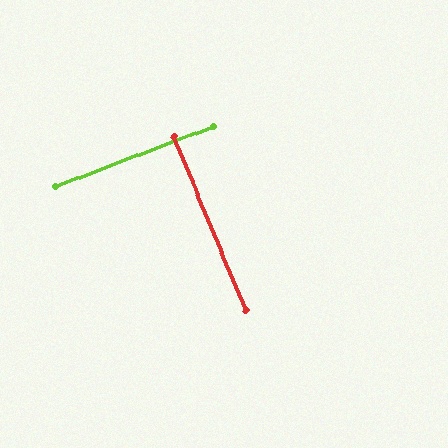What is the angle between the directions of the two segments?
Approximately 88 degrees.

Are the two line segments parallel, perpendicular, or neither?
Perpendicular — they meet at approximately 88°.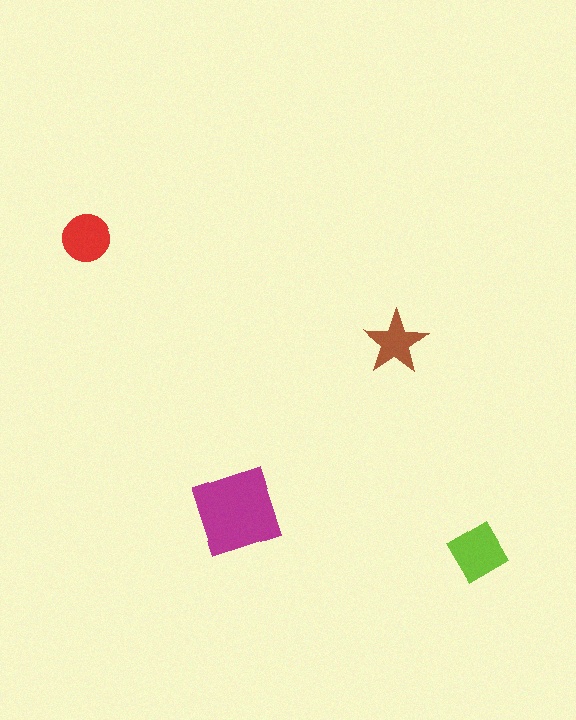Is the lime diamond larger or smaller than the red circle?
Larger.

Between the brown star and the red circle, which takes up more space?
The red circle.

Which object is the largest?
The magenta diamond.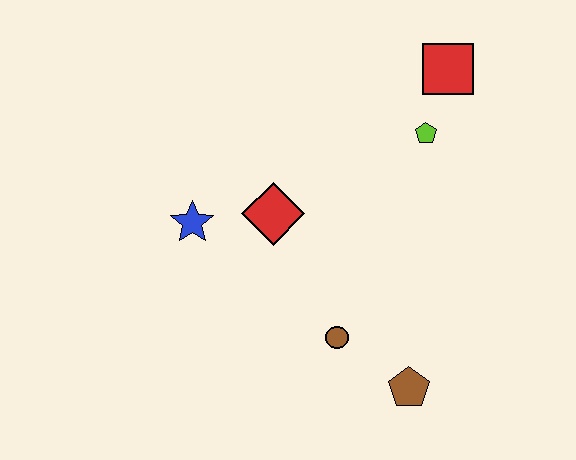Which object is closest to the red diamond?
The blue star is closest to the red diamond.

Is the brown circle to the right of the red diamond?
Yes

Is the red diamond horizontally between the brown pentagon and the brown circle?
No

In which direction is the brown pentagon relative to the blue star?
The brown pentagon is to the right of the blue star.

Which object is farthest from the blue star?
The red square is farthest from the blue star.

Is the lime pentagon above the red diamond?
Yes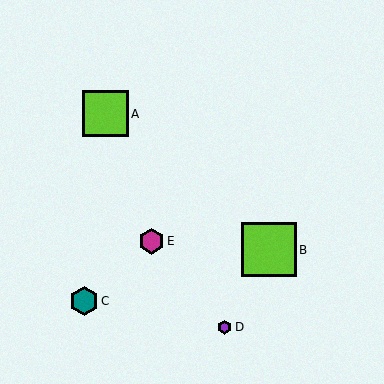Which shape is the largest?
The lime square (labeled B) is the largest.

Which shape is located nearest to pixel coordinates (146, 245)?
The magenta hexagon (labeled E) at (151, 241) is nearest to that location.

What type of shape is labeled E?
Shape E is a magenta hexagon.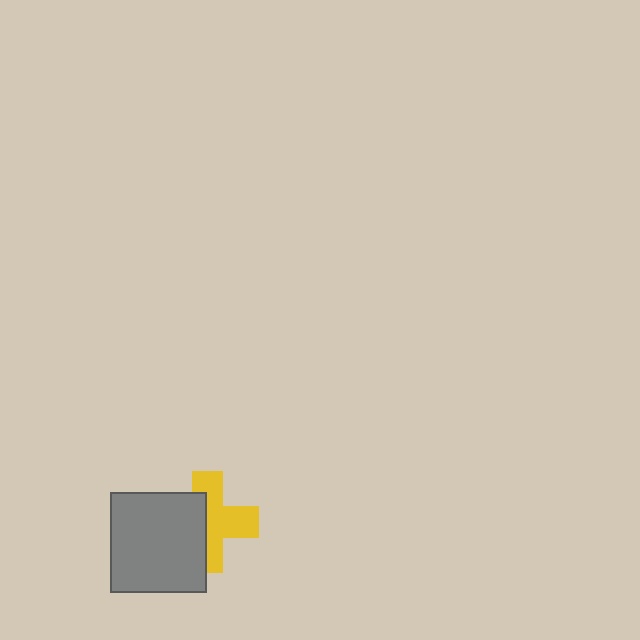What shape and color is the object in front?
The object in front is a gray rectangle.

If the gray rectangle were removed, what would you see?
You would see the complete yellow cross.